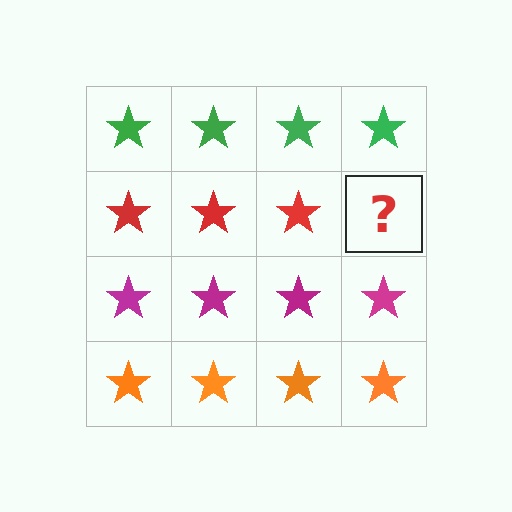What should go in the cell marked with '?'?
The missing cell should contain a red star.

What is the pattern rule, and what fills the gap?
The rule is that each row has a consistent color. The gap should be filled with a red star.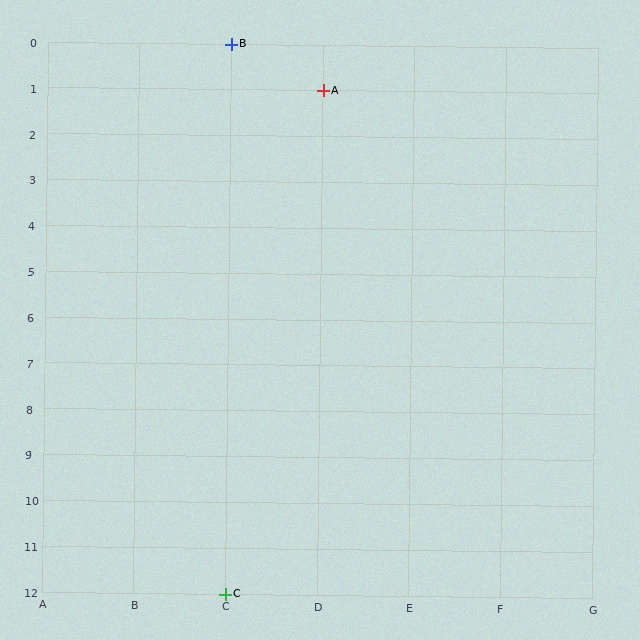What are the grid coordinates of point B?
Point B is at grid coordinates (C, 0).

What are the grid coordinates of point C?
Point C is at grid coordinates (C, 12).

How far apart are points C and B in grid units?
Points C and B are 12 rows apart.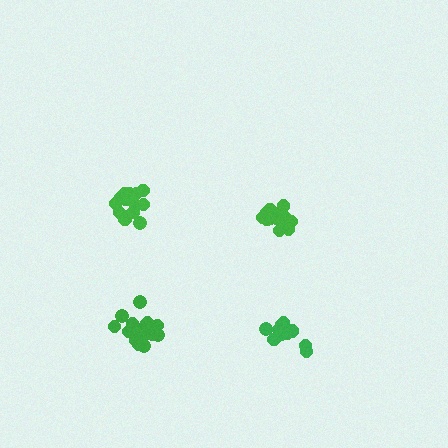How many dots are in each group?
Group 1: 12 dots, Group 2: 17 dots, Group 3: 14 dots, Group 4: 15 dots (58 total).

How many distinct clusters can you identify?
There are 4 distinct clusters.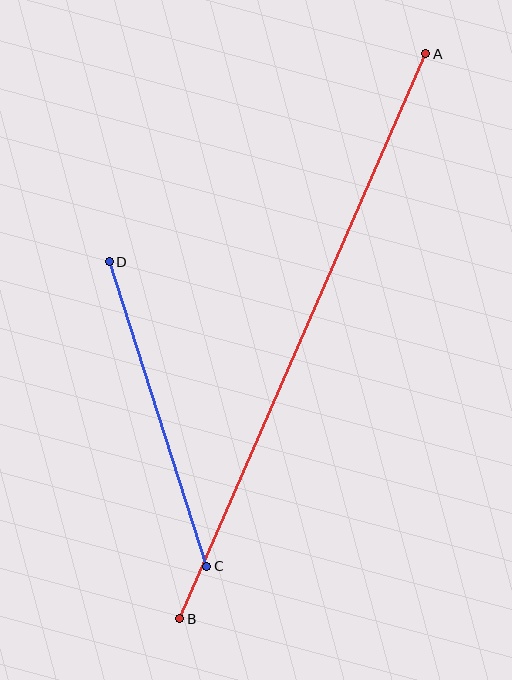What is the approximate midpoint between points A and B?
The midpoint is at approximately (303, 336) pixels.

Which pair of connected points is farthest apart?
Points A and B are farthest apart.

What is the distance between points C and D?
The distance is approximately 320 pixels.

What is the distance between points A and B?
The distance is approximately 616 pixels.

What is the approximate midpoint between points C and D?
The midpoint is at approximately (158, 414) pixels.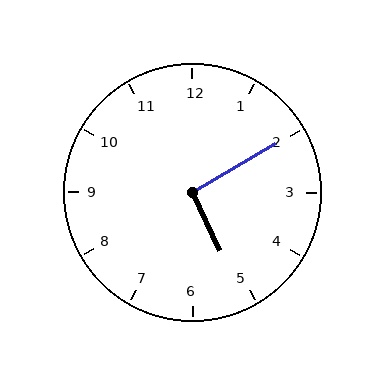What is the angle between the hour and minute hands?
Approximately 95 degrees.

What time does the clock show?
5:10.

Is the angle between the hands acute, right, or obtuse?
It is right.